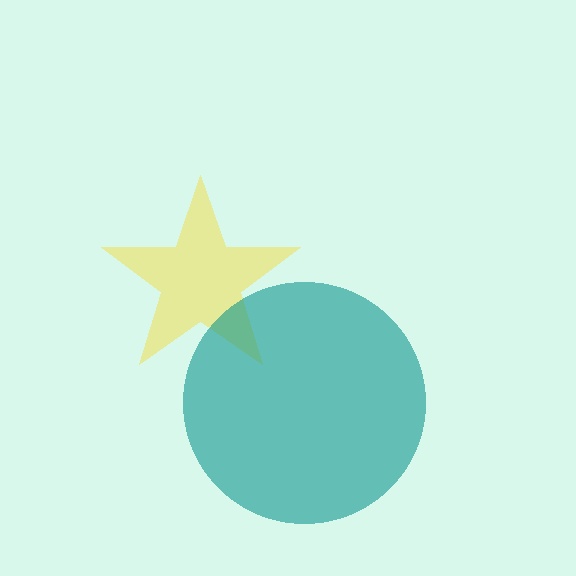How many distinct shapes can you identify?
There are 2 distinct shapes: a yellow star, a teal circle.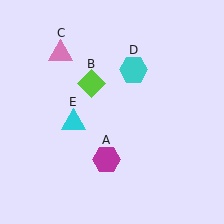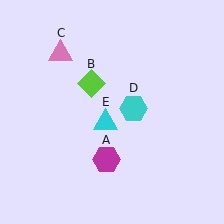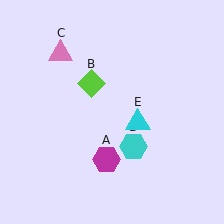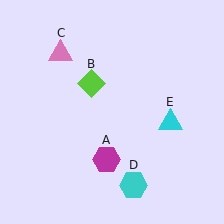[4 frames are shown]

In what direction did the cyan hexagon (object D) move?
The cyan hexagon (object D) moved down.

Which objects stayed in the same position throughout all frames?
Magenta hexagon (object A) and lime diamond (object B) and pink triangle (object C) remained stationary.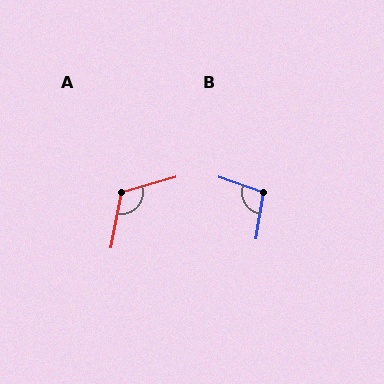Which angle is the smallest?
B, at approximately 100 degrees.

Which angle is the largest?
A, at approximately 117 degrees.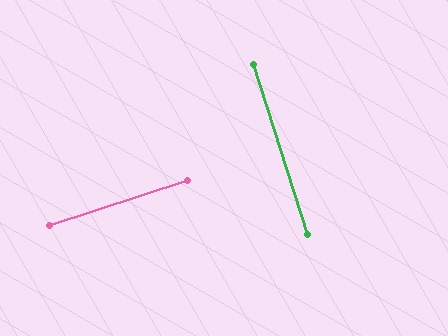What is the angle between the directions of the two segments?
Approximately 89 degrees.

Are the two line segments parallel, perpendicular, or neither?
Perpendicular — they meet at approximately 89°.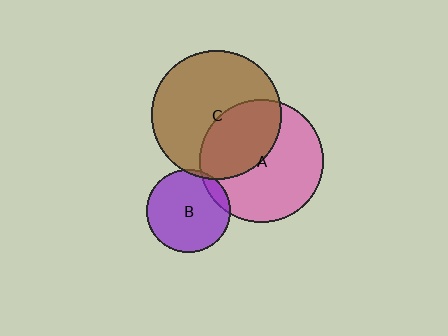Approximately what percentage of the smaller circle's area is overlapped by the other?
Approximately 5%.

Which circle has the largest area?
Circle C (brown).